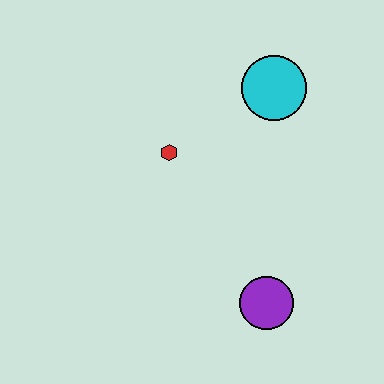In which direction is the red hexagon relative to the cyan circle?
The red hexagon is to the left of the cyan circle.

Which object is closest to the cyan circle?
The red hexagon is closest to the cyan circle.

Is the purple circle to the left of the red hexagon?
No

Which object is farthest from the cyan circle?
The purple circle is farthest from the cyan circle.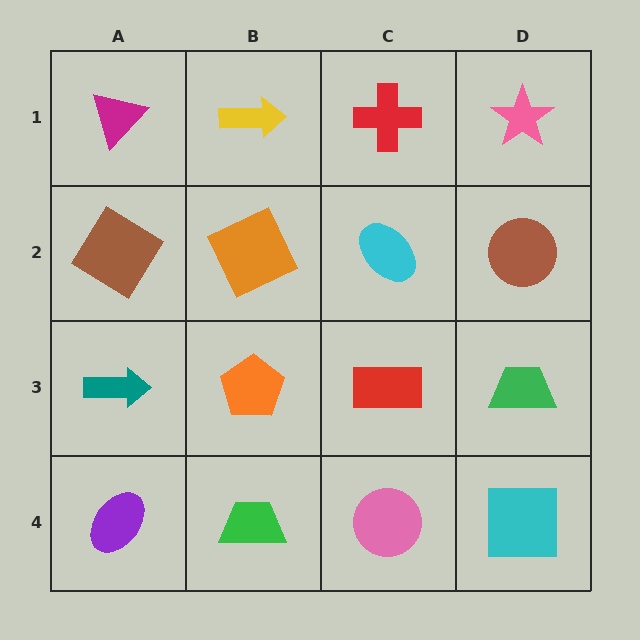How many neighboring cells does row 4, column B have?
3.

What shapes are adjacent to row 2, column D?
A pink star (row 1, column D), a green trapezoid (row 3, column D), a cyan ellipse (row 2, column C).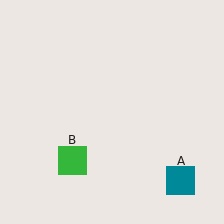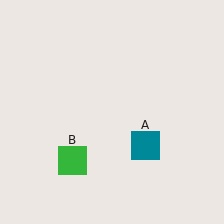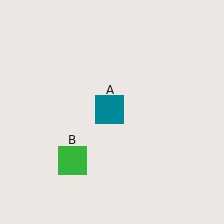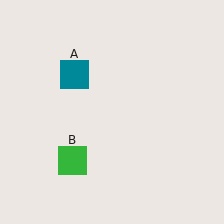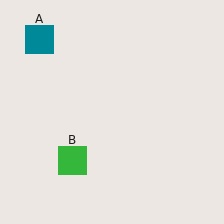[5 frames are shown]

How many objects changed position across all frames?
1 object changed position: teal square (object A).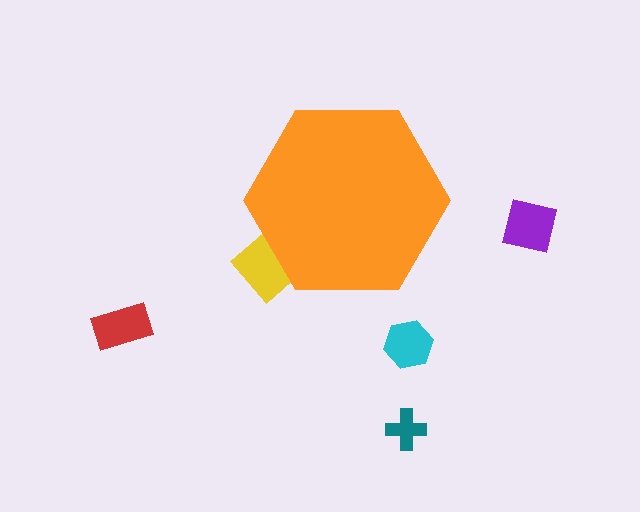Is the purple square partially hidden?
No, the purple square is fully visible.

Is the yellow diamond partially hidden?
Yes, the yellow diamond is partially hidden behind the orange hexagon.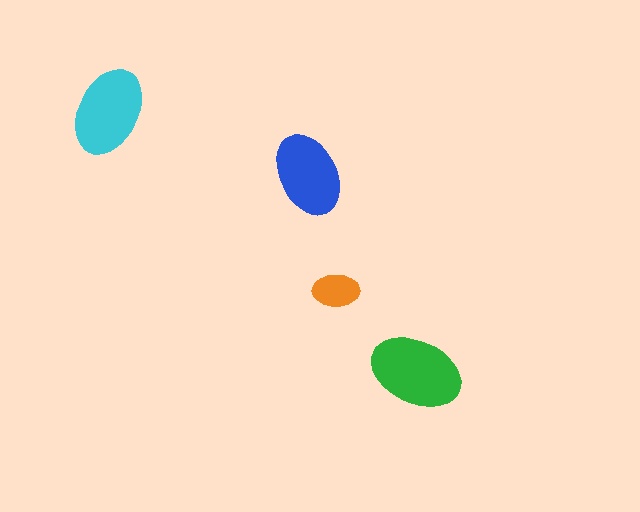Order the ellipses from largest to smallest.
the green one, the cyan one, the blue one, the orange one.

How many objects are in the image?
There are 4 objects in the image.